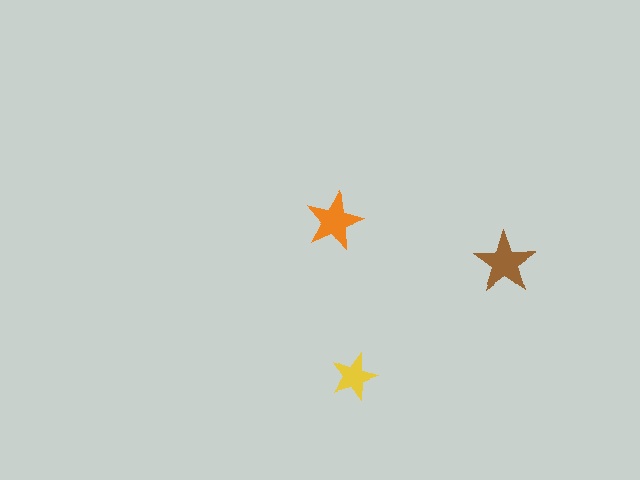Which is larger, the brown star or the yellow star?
The brown one.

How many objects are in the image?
There are 3 objects in the image.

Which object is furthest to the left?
The orange star is leftmost.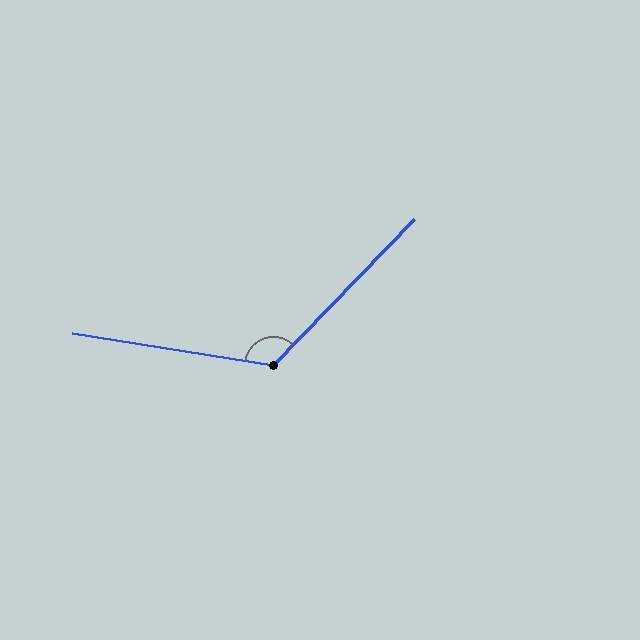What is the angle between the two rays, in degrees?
Approximately 125 degrees.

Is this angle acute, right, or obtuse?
It is obtuse.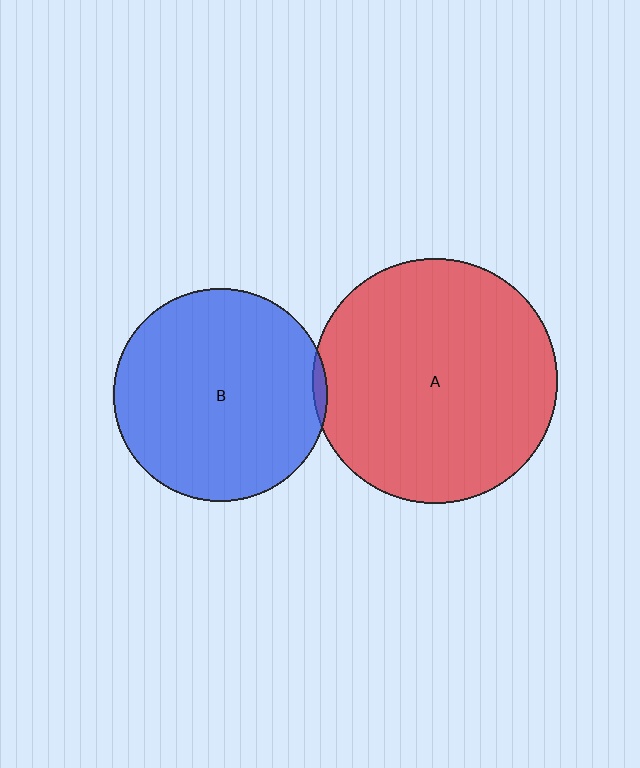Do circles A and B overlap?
Yes.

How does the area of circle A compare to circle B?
Approximately 1.3 times.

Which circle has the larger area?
Circle A (red).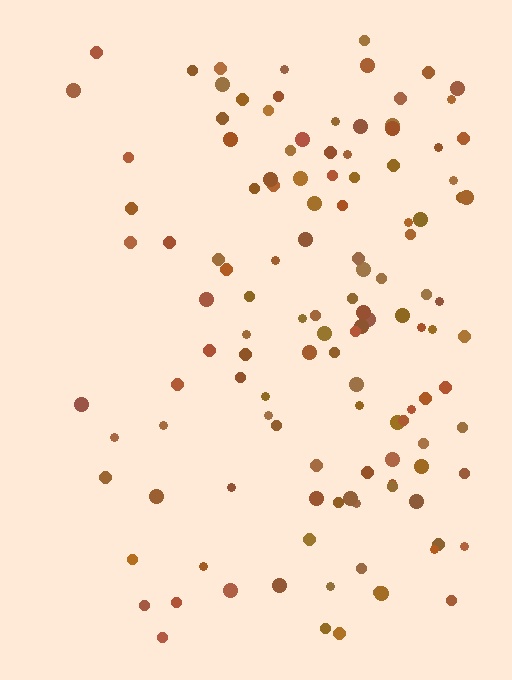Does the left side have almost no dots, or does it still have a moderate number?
Still a moderate number, just noticeably fewer than the right.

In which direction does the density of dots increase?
From left to right, with the right side densest.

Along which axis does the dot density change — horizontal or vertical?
Horizontal.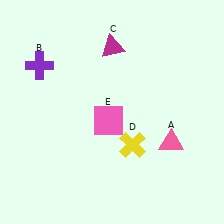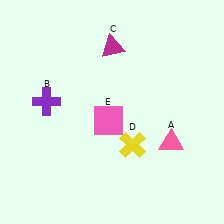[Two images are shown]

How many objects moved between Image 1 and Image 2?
1 object moved between the two images.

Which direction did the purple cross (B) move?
The purple cross (B) moved down.